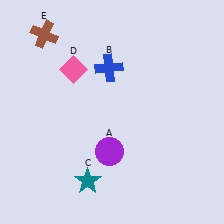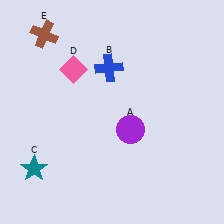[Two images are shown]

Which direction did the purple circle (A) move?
The purple circle (A) moved right.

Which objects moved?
The objects that moved are: the purple circle (A), the teal star (C).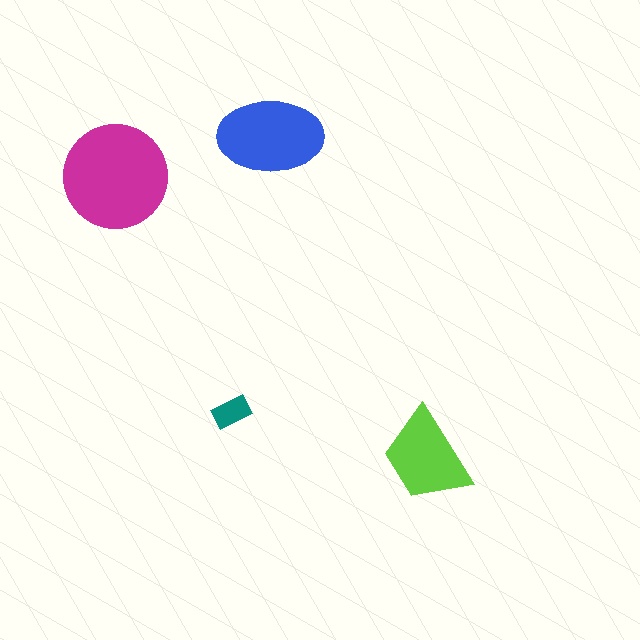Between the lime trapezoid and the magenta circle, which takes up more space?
The magenta circle.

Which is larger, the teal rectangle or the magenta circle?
The magenta circle.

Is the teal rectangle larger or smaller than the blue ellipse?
Smaller.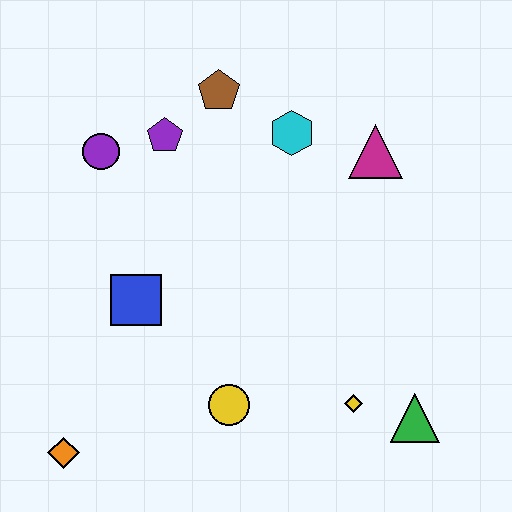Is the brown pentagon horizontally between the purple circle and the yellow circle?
Yes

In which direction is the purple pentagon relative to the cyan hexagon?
The purple pentagon is to the left of the cyan hexagon.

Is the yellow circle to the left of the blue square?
No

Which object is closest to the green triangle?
The yellow diamond is closest to the green triangle.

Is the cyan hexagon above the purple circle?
Yes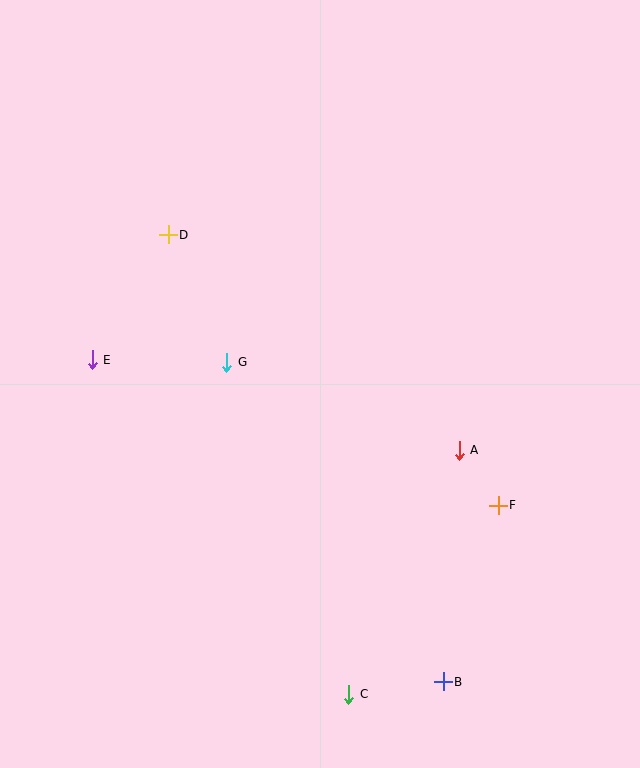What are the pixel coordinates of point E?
Point E is at (92, 360).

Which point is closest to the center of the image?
Point G at (227, 362) is closest to the center.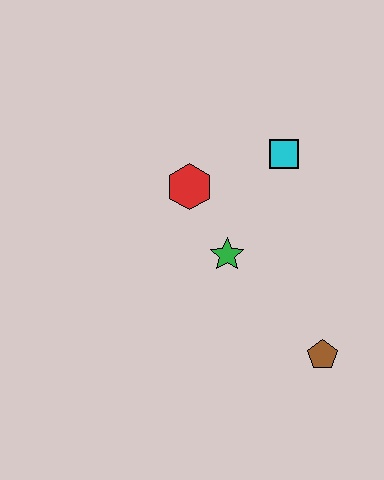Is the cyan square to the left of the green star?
No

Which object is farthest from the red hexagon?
The brown pentagon is farthest from the red hexagon.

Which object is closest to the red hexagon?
The green star is closest to the red hexagon.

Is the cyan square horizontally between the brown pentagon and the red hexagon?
Yes